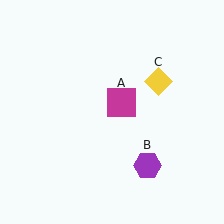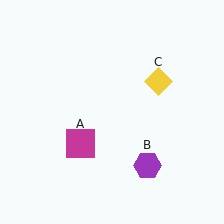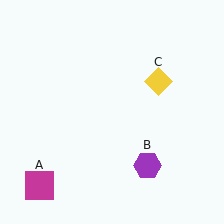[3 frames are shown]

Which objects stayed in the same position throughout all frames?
Purple hexagon (object B) and yellow diamond (object C) remained stationary.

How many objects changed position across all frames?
1 object changed position: magenta square (object A).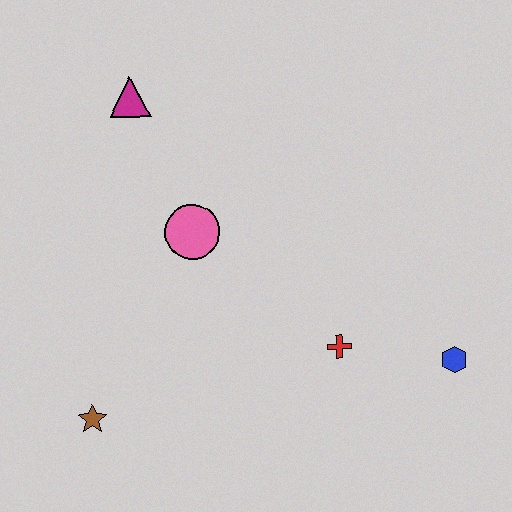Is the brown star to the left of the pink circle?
Yes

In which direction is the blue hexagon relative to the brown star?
The blue hexagon is to the right of the brown star.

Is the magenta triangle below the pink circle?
No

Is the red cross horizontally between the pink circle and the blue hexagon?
Yes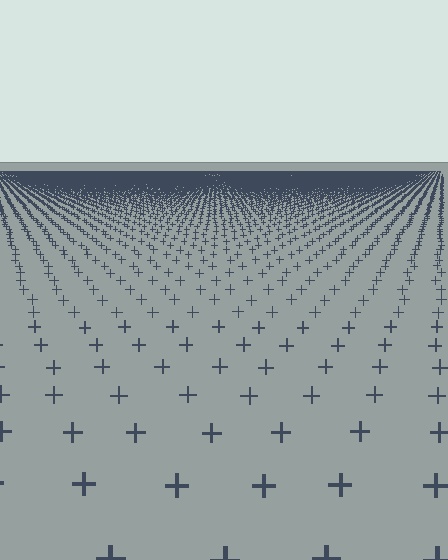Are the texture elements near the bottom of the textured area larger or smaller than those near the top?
Larger. Near the bottom, elements are closer to the viewer and appear at a bigger on-screen size.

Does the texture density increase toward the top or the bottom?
Density increases toward the top.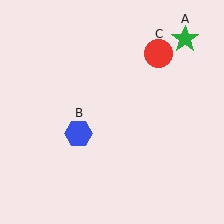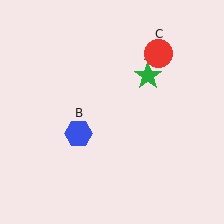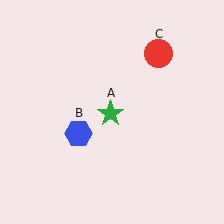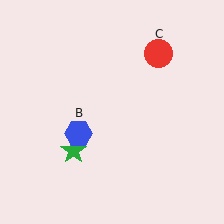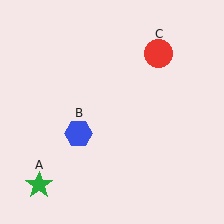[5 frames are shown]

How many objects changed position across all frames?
1 object changed position: green star (object A).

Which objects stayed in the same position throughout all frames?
Blue hexagon (object B) and red circle (object C) remained stationary.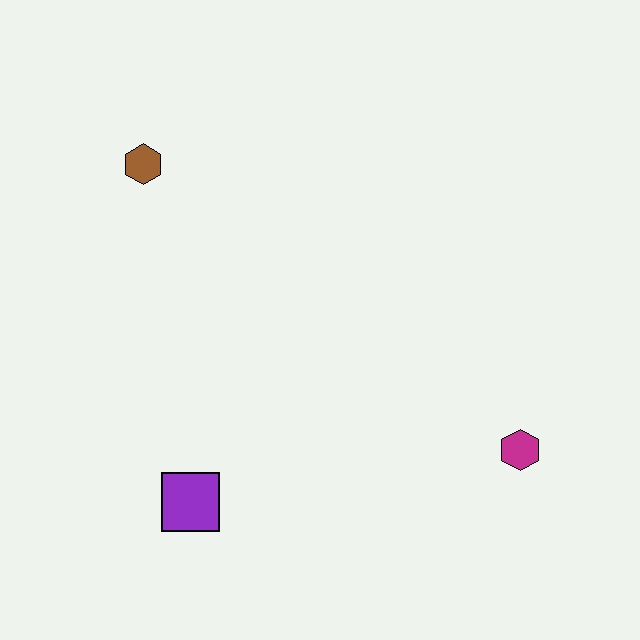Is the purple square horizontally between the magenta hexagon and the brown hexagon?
Yes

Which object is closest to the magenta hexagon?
The purple square is closest to the magenta hexagon.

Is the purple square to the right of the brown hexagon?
Yes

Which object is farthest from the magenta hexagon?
The brown hexagon is farthest from the magenta hexagon.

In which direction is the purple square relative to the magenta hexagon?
The purple square is to the left of the magenta hexagon.